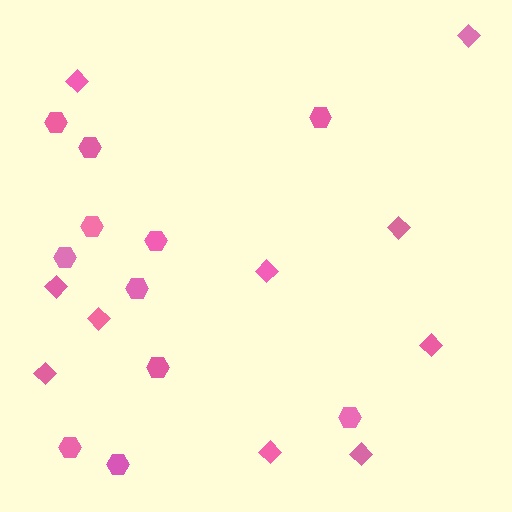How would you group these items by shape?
There are 2 groups: one group of diamonds (10) and one group of hexagons (11).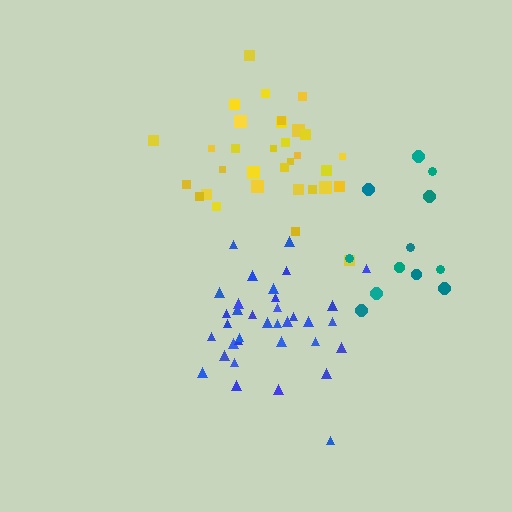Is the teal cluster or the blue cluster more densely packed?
Blue.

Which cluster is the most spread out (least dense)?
Teal.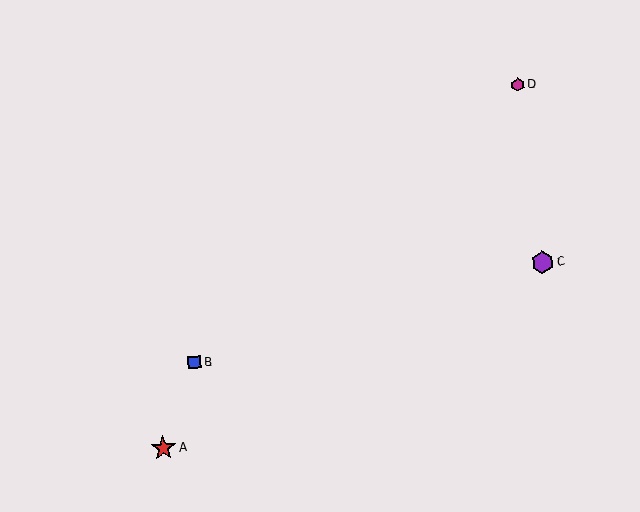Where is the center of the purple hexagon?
The center of the purple hexagon is at (542, 263).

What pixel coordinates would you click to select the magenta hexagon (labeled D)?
Click at (518, 85) to select the magenta hexagon D.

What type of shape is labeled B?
Shape B is a blue square.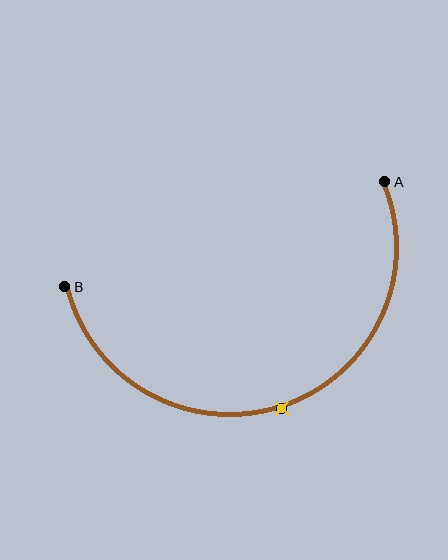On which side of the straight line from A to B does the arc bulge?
The arc bulges below the straight line connecting A and B.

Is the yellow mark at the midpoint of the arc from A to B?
Yes. The yellow mark lies on the arc at equal arc-length from both A and B — it is the arc midpoint.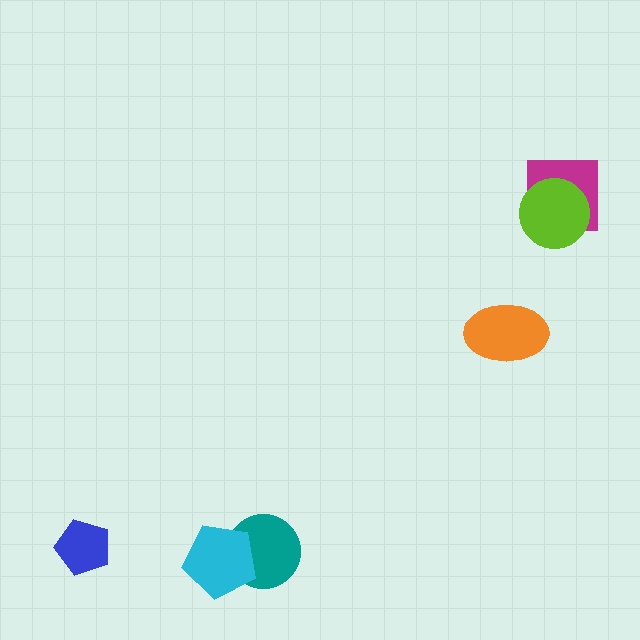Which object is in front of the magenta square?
The lime circle is in front of the magenta square.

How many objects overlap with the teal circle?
1 object overlaps with the teal circle.